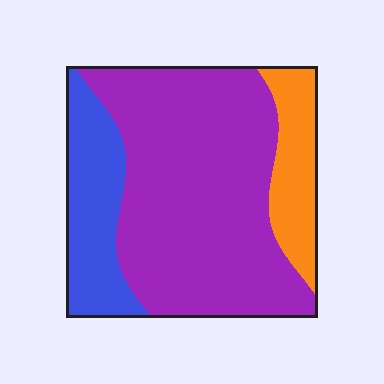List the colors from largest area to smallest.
From largest to smallest: purple, blue, orange.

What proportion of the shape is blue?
Blue takes up less than a quarter of the shape.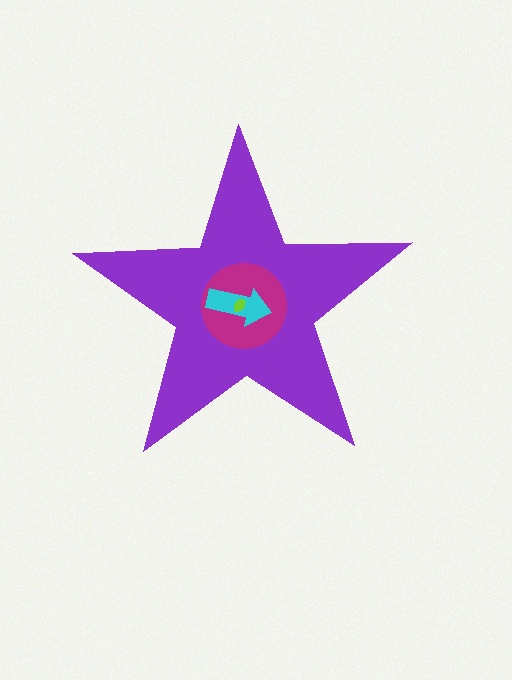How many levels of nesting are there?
4.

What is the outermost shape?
The purple star.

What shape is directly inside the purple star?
The magenta circle.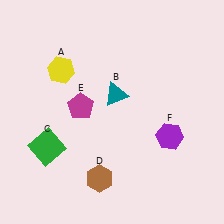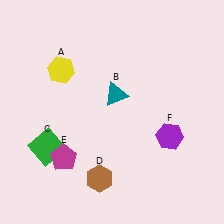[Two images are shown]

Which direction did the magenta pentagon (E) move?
The magenta pentagon (E) moved down.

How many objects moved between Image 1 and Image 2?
1 object moved between the two images.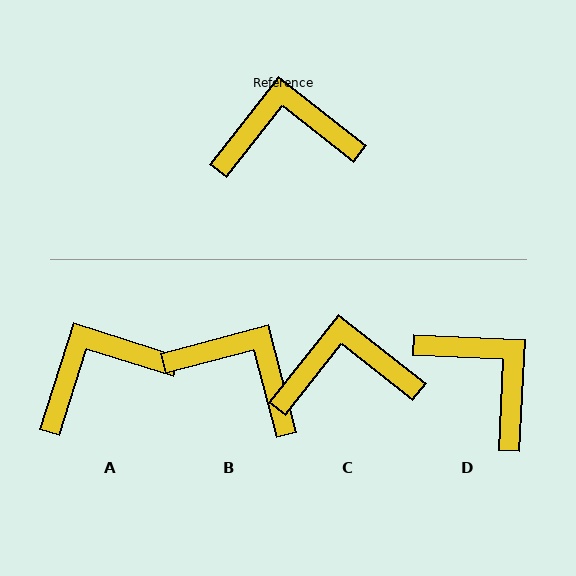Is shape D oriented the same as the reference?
No, it is off by about 55 degrees.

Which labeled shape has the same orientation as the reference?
C.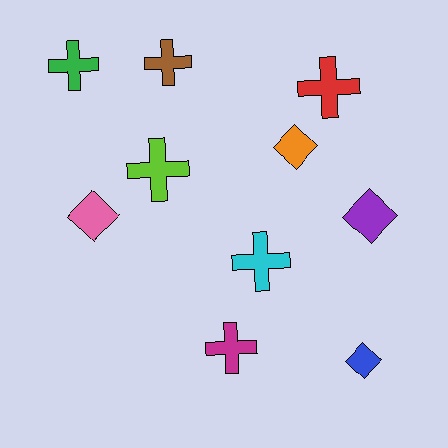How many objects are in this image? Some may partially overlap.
There are 10 objects.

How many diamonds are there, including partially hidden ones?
There are 4 diamonds.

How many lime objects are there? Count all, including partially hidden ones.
There is 1 lime object.